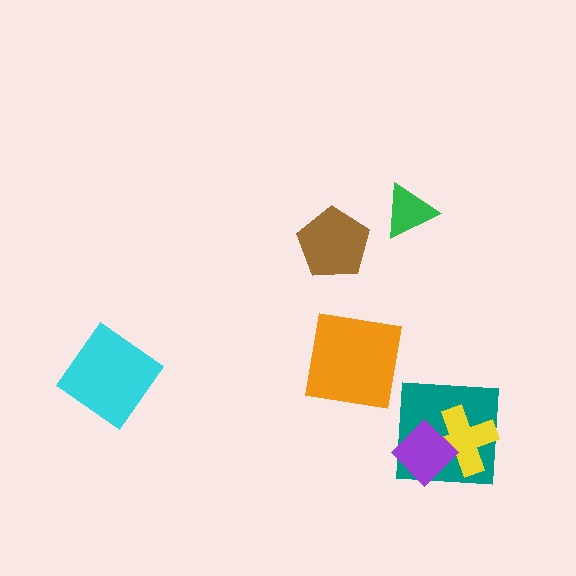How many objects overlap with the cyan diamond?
0 objects overlap with the cyan diamond.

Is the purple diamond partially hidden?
No, no other shape covers it.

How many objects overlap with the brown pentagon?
0 objects overlap with the brown pentagon.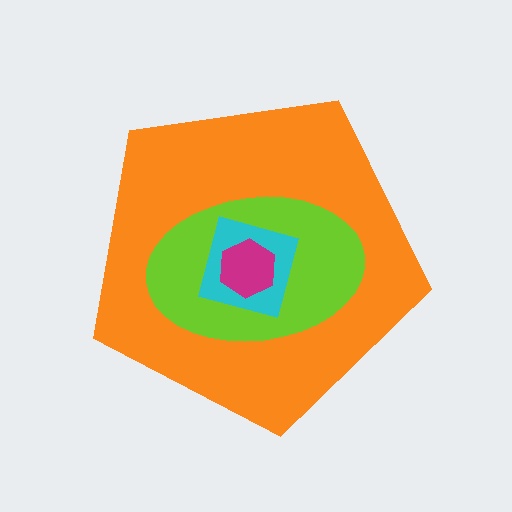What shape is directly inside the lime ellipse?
The cyan diamond.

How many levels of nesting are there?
4.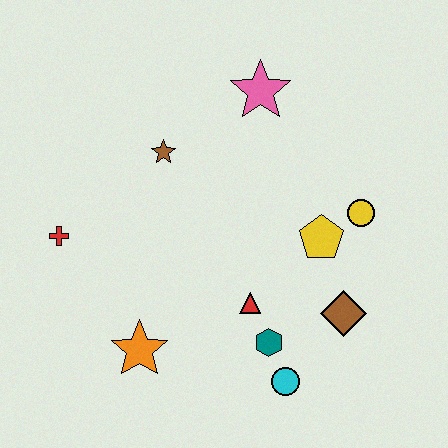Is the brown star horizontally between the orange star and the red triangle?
Yes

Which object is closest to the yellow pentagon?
The yellow circle is closest to the yellow pentagon.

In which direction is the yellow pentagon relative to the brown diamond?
The yellow pentagon is above the brown diamond.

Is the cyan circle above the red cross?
No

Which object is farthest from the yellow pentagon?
The red cross is farthest from the yellow pentagon.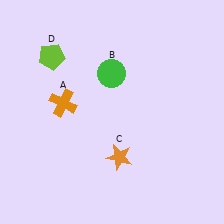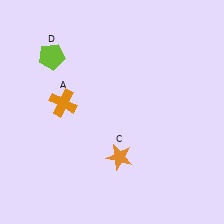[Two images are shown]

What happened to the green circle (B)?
The green circle (B) was removed in Image 2. It was in the top-left area of Image 1.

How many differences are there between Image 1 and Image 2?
There is 1 difference between the two images.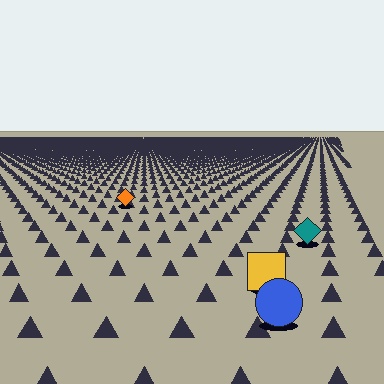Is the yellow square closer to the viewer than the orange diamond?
Yes. The yellow square is closer — you can tell from the texture gradient: the ground texture is coarser near it.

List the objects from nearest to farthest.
From nearest to farthest: the blue circle, the yellow square, the teal diamond, the orange diamond.